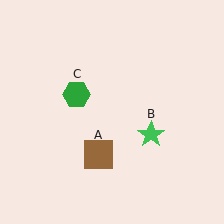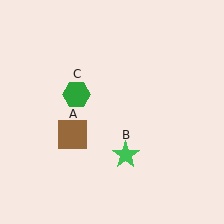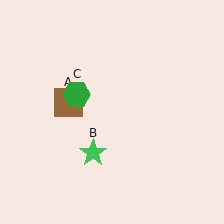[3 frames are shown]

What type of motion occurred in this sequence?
The brown square (object A), green star (object B) rotated clockwise around the center of the scene.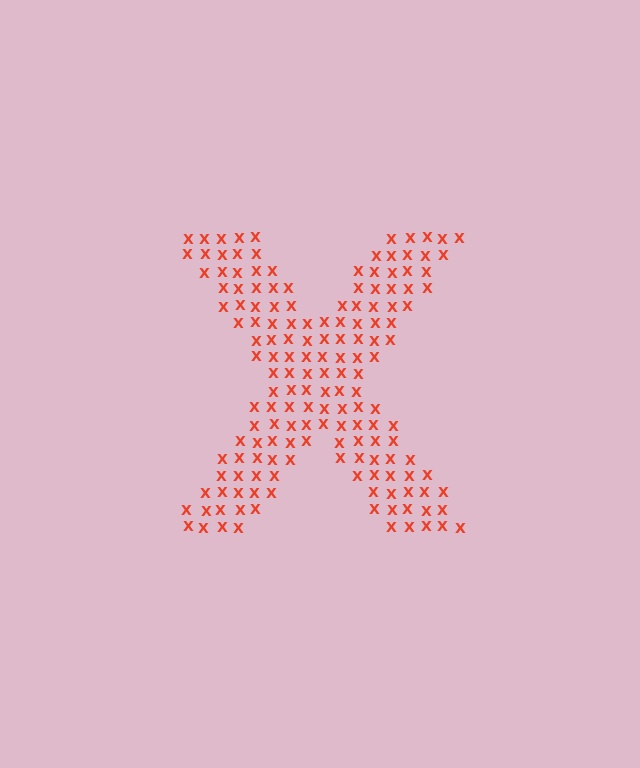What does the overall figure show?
The overall figure shows the letter X.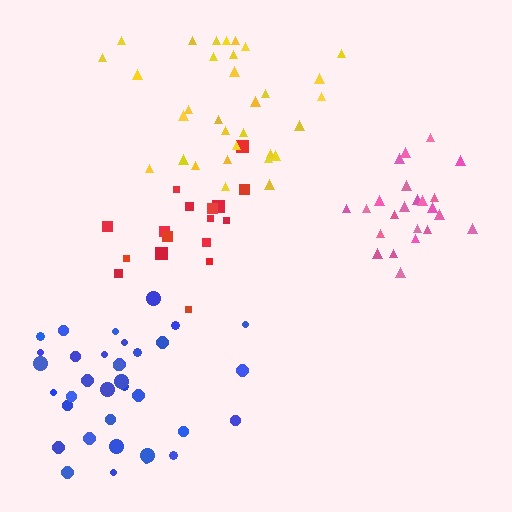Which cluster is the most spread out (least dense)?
Blue.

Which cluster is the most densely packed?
Pink.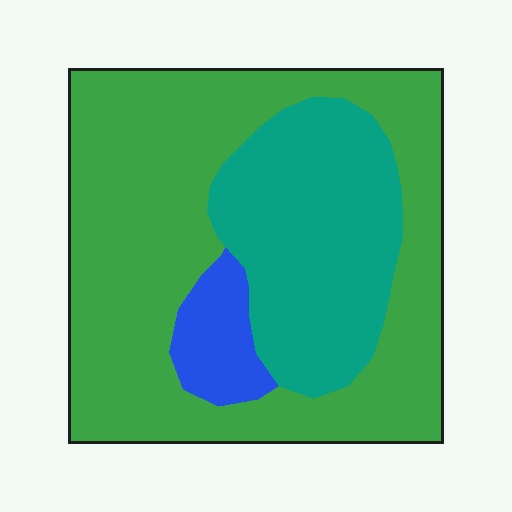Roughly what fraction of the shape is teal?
Teal takes up between a sixth and a third of the shape.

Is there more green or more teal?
Green.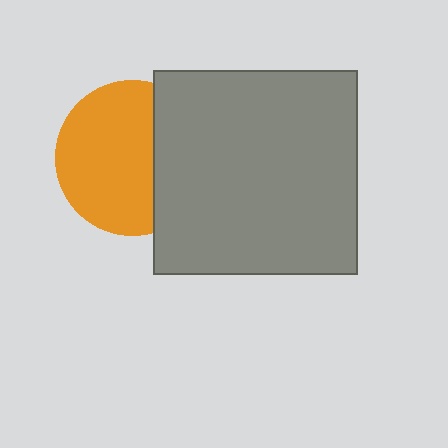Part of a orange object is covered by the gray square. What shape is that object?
It is a circle.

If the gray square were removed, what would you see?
You would see the complete orange circle.